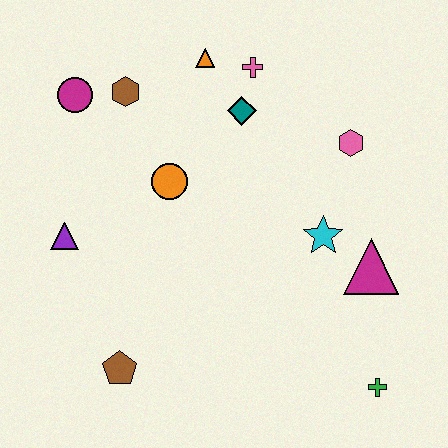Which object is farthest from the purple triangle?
The green cross is farthest from the purple triangle.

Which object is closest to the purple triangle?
The orange circle is closest to the purple triangle.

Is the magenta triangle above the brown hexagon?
No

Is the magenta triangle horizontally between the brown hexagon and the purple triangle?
No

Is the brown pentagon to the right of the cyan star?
No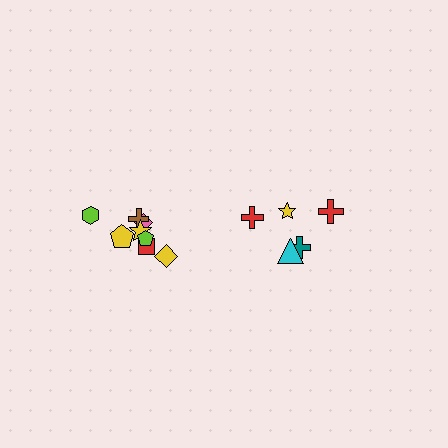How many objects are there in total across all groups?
There are 13 objects.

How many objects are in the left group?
There are 8 objects.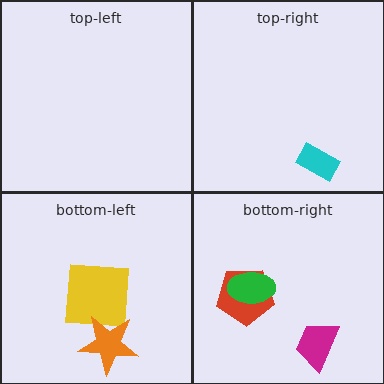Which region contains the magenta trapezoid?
The bottom-right region.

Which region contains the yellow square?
The bottom-left region.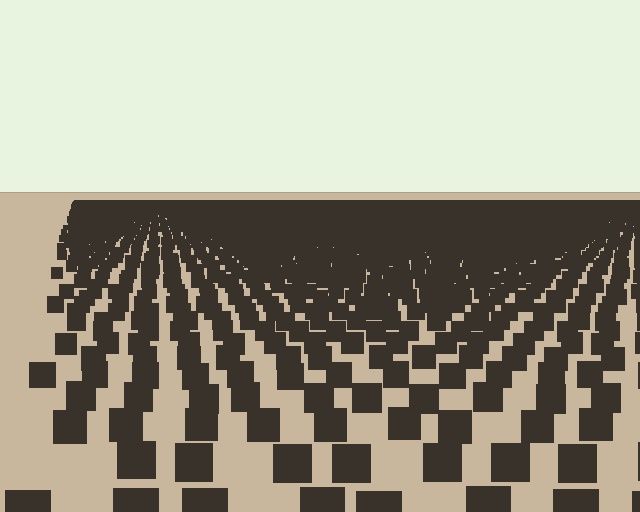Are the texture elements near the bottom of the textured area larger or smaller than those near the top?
Larger. Near the bottom, elements are closer to the viewer and appear at a bigger on-screen size.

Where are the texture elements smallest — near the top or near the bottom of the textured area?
Near the top.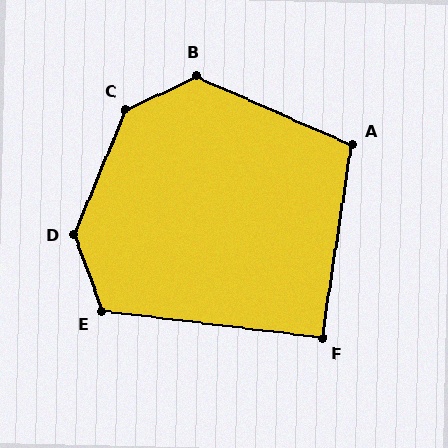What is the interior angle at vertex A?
Approximately 105 degrees (obtuse).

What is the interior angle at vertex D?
Approximately 137 degrees (obtuse).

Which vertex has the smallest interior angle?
F, at approximately 92 degrees.